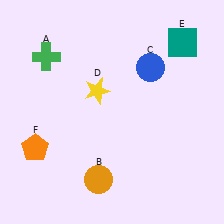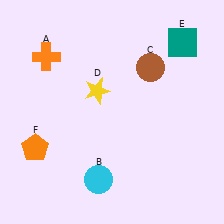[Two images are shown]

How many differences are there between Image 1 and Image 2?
There are 3 differences between the two images.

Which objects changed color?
A changed from green to orange. B changed from orange to cyan. C changed from blue to brown.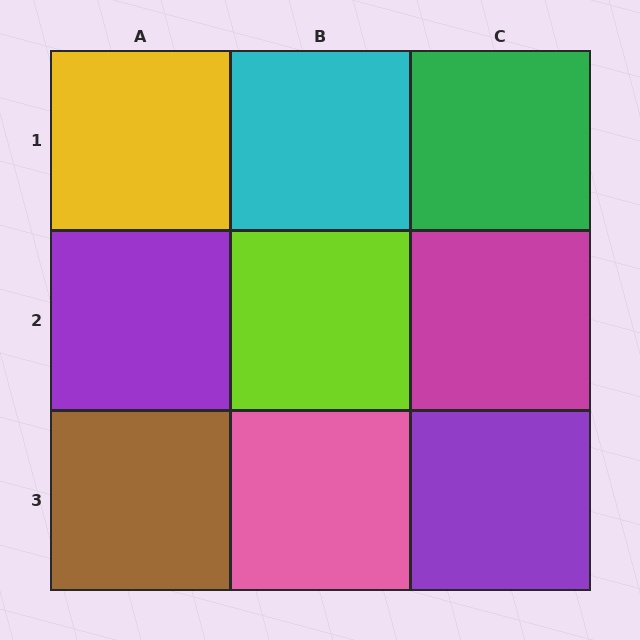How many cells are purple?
2 cells are purple.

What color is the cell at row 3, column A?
Brown.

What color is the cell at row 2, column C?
Magenta.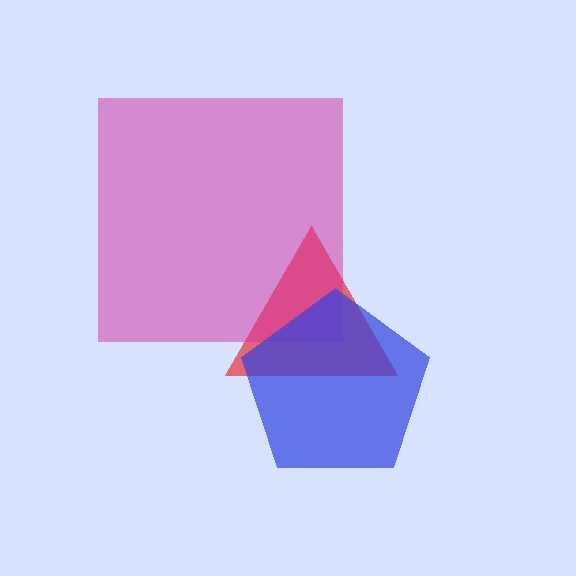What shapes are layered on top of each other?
The layered shapes are: a red triangle, a magenta square, a blue pentagon.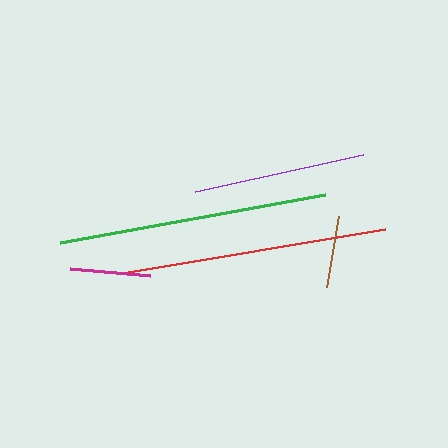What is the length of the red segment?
The red segment is approximately 261 pixels long.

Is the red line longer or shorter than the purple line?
The red line is longer than the purple line.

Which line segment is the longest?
The green line is the longest at approximately 270 pixels.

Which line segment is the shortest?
The brown line is the shortest at approximately 72 pixels.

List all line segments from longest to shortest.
From longest to shortest: green, red, purple, magenta, brown.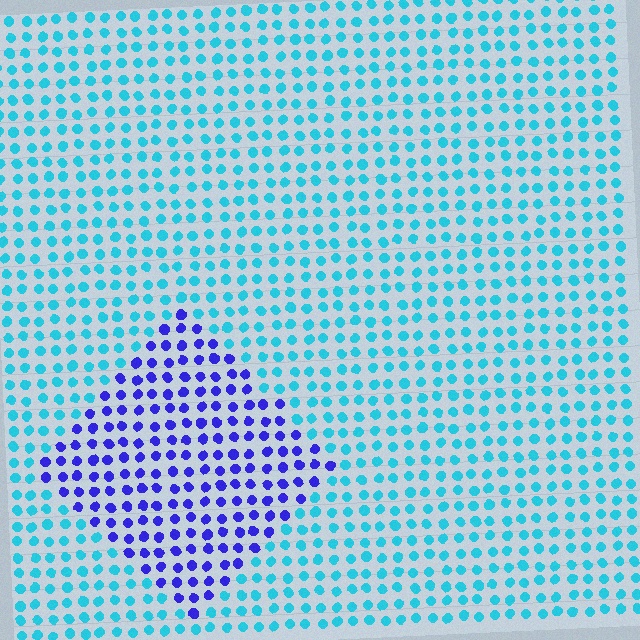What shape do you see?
I see a diamond.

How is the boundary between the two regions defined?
The boundary is defined purely by a slight shift in hue (about 58 degrees). Spacing, size, and orientation are identical on both sides.